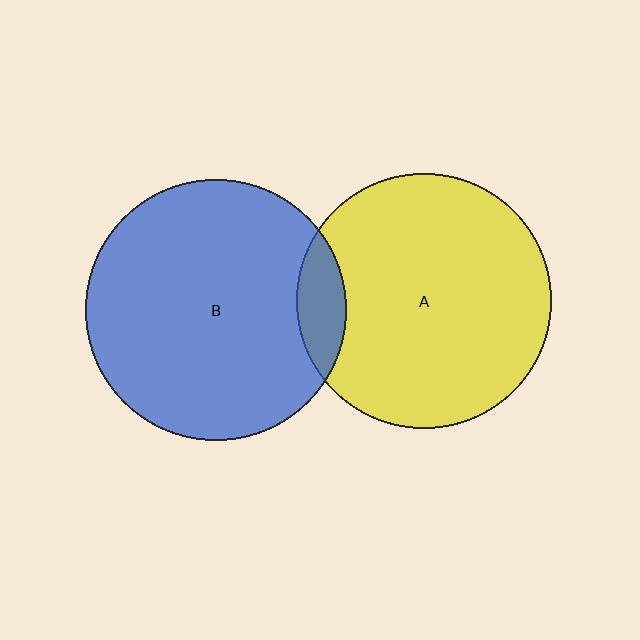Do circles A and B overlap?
Yes.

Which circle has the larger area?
Circle B (blue).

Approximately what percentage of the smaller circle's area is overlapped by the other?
Approximately 10%.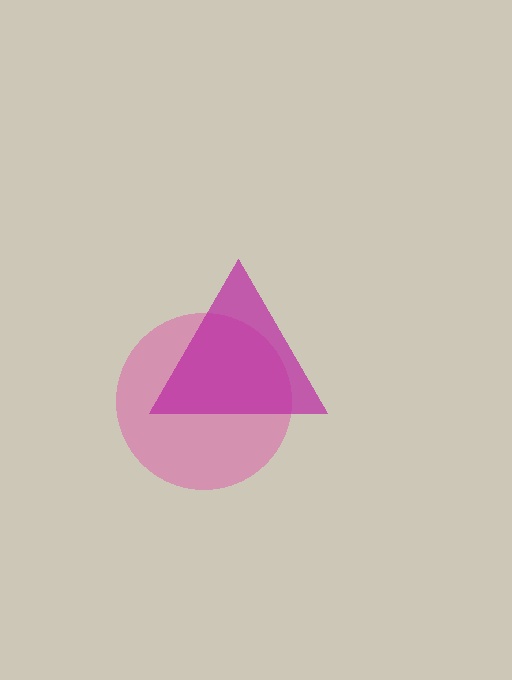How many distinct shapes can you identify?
There are 2 distinct shapes: a pink circle, a magenta triangle.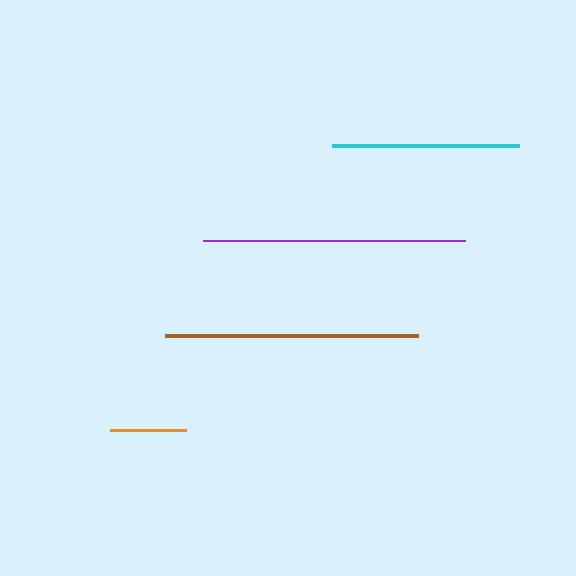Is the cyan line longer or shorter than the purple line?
The purple line is longer than the cyan line.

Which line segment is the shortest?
The orange line is the shortest at approximately 76 pixels.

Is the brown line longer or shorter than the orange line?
The brown line is longer than the orange line.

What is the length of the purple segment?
The purple segment is approximately 261 pixels long.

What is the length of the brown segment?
The brown segment is approximately 253 pixels long.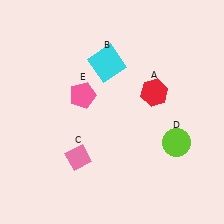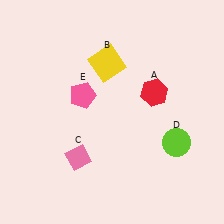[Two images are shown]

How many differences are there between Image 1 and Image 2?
There is 1 difference between the two images.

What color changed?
The square (B) changed from cyan in Image 1 to yellow in Image 2.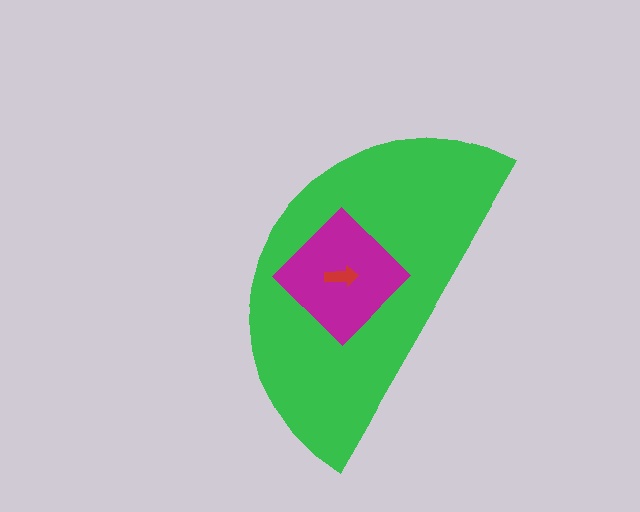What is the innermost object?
The red arrow.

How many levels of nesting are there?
3.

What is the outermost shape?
The green semicircle.